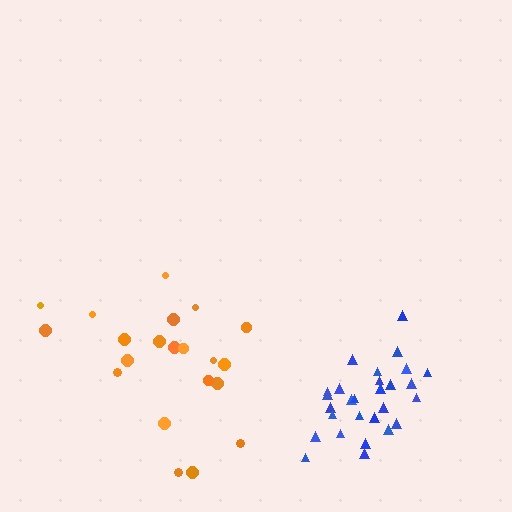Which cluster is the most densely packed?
Blue.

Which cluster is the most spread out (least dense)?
Orange.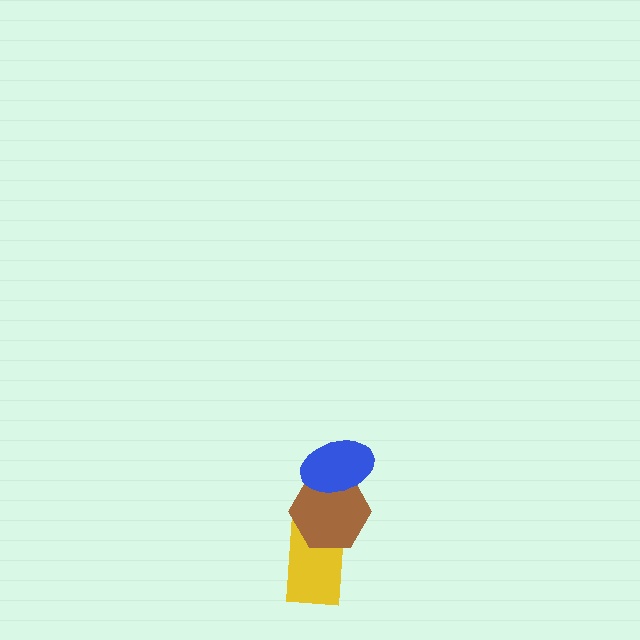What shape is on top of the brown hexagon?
The blue ellipse is on top of the brown hexagon.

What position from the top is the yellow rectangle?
The yellow rectangle is 3rd from the top.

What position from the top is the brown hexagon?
The brown hexagon is 2nd from the top.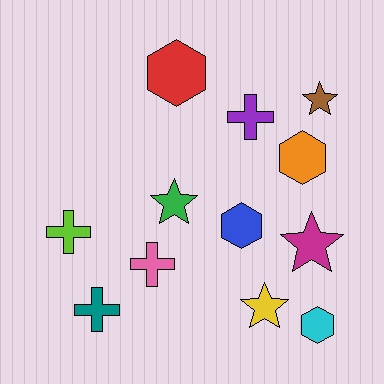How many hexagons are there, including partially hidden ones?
There are 4 hexagons.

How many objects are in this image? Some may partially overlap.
There are 12 objects.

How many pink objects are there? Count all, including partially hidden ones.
There is 1 pink object.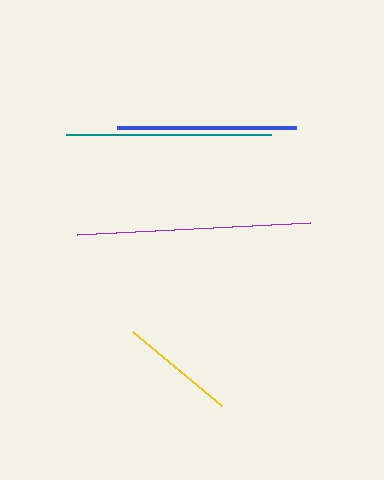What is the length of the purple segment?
The purple segment is approximately 233 pixels long.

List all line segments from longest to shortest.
From longest to shortest: purple, teal, blue, yellow.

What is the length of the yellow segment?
The yellow segment is approximately 115 pixels long.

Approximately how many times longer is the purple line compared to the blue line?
The purple line is approximately 1.3 times the length of the blue line.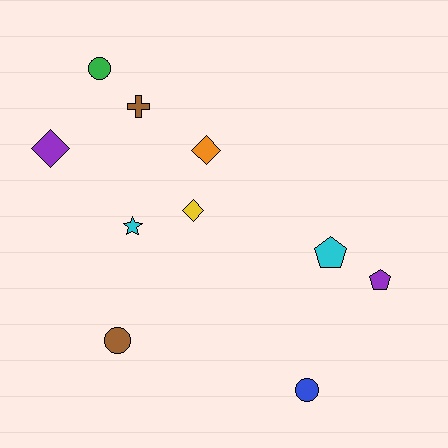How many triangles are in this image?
There are no triangles.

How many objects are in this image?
There are 10 objects.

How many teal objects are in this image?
There are no teal objects.